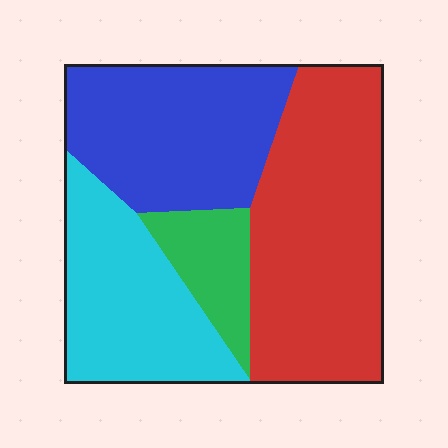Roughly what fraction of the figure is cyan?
Cyan takes up between a sixth and a third of the figure.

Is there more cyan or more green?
Cyan.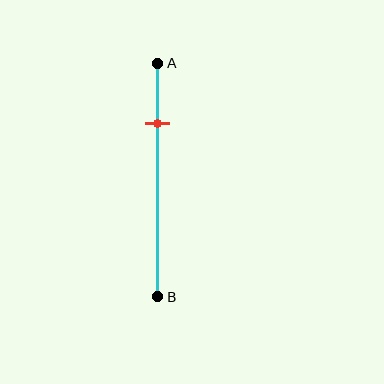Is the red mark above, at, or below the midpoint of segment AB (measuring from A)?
The red mark is above the midpoint of segment AB.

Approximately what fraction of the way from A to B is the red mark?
The red mark is approximately 25% of the way from A to B.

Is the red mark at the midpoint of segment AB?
No, the mark is at about 25% from A, not at the 50% midpoint.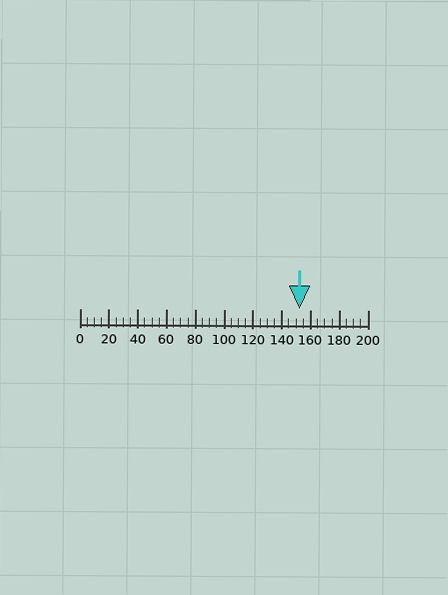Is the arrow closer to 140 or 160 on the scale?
The arrow is closer to 160.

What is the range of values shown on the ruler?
The ruler shows values from 0 to 200.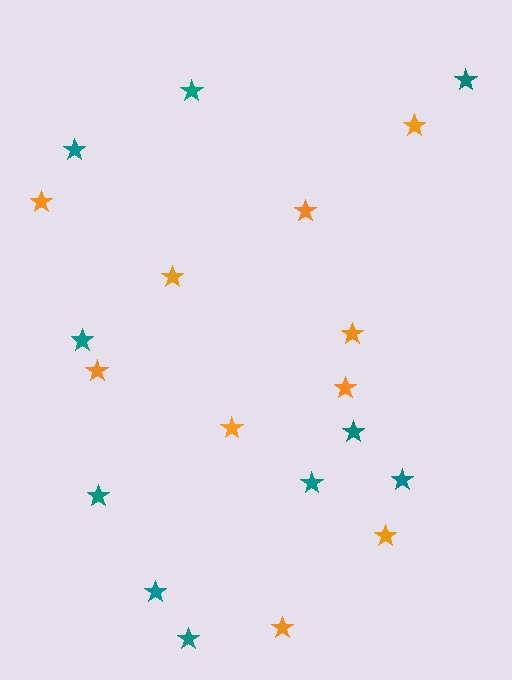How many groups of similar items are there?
There are 2 groups: one group of teal stars (10) and one group of orange stars (10).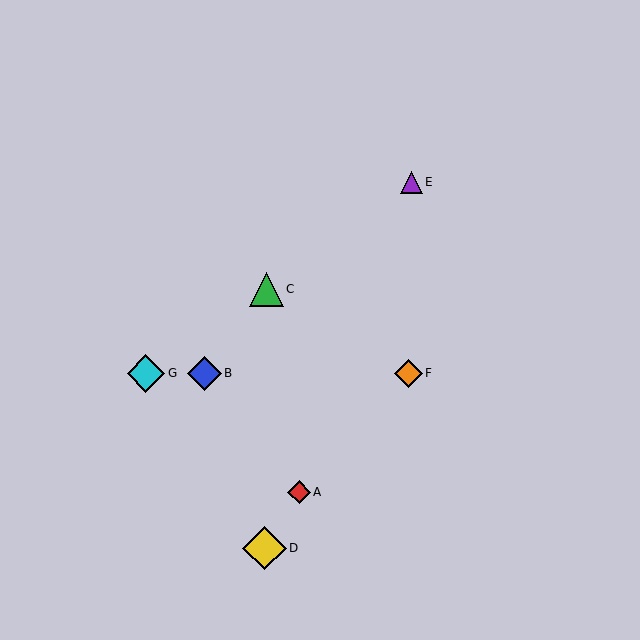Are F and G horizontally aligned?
Yes, both are at y≈373.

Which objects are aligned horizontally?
Objects B, F, G are aligned horizontally.